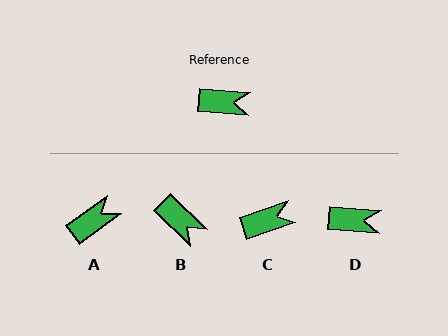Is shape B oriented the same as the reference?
No, it is off by about 40 degrees.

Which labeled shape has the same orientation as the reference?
D.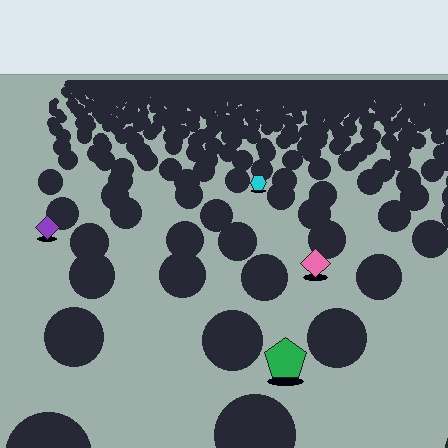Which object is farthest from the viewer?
The cyan hexagon is farthest from the viewer. It appears smaller and the ground texture around it is denser.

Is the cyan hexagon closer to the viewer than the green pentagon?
No. The green pentagon is closer — you can tell from the texture gradient: the ground texture is coarser near it.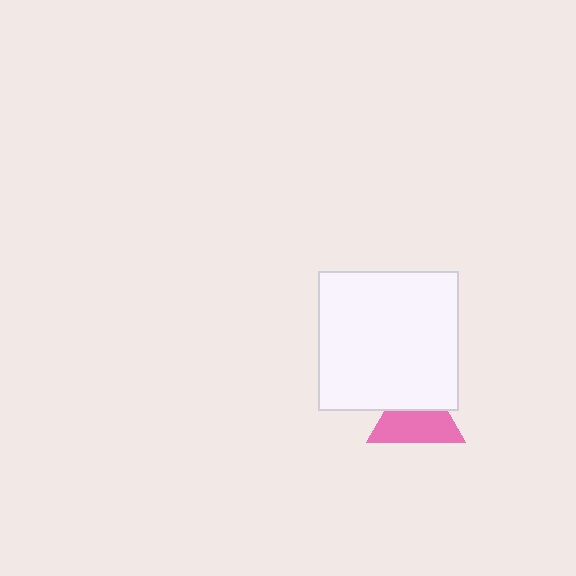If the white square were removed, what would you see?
You would see the complete pink triangle.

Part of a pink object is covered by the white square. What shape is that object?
It is a triangle.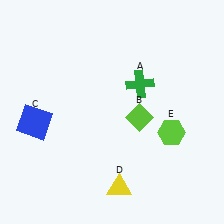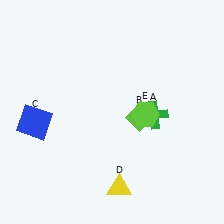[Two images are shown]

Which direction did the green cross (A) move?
The green cross (A) moved down.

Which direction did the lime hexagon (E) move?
The lime hexagon (E) moved left.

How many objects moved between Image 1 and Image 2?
2 objects moved between the two images.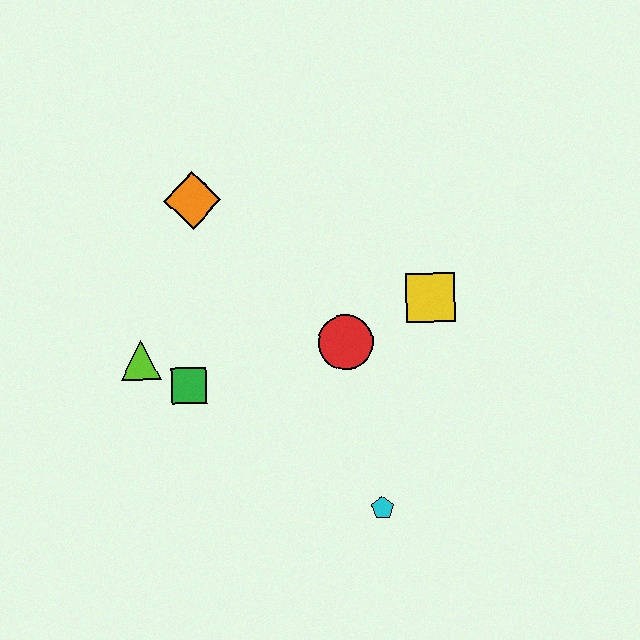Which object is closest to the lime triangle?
The green square is closest to the lime triangle.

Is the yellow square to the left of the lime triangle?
No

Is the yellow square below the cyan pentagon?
No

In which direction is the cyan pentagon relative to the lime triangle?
The cyan pentagon is to the right of the lime triangle.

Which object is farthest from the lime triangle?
The yellow square is farthest from the lime triangle.